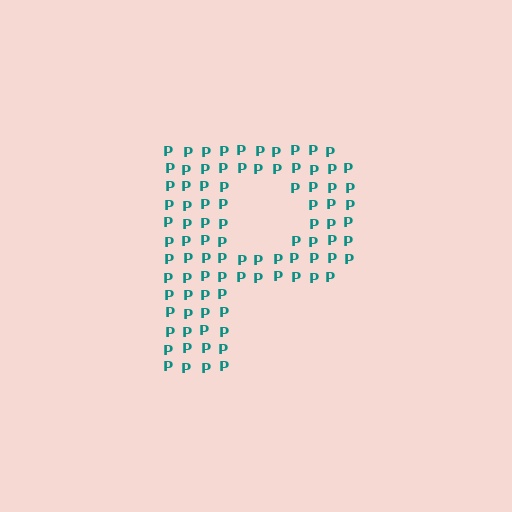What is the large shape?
The large shape is the letter P.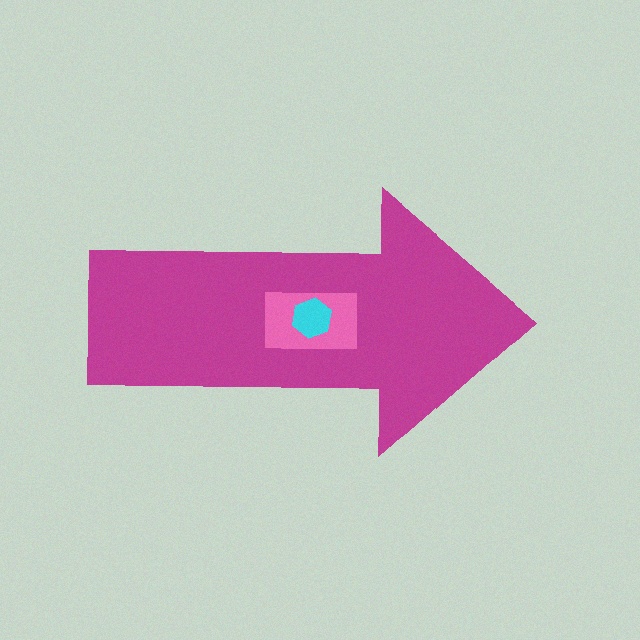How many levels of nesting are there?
3.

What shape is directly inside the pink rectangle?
The cyan hexagon.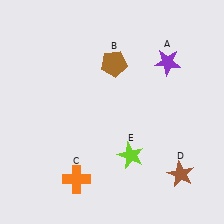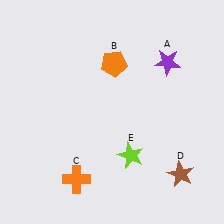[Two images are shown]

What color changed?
The pentagon (B) changed from brown in Image 1 to orange in Image 2.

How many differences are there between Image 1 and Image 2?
There is 1 difference between the two images.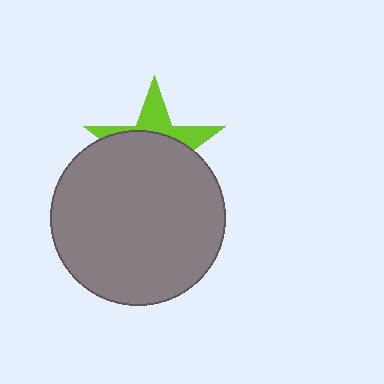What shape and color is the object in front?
The object in front is a gray circle.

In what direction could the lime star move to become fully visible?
The lime star could move up. That would shift it out from behind the gray circle entirely.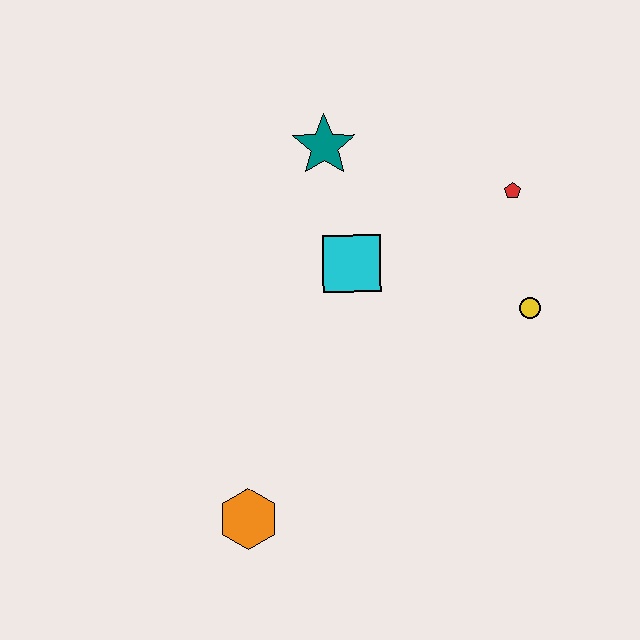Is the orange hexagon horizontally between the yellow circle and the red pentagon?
No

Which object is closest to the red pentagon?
The yellow circle is closest to the red pentagon.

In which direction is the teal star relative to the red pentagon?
The teal star is to the left of the red pentagon.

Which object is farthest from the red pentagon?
The orange hexagon is farthest from the red pentagon.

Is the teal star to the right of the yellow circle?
No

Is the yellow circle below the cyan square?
Yes